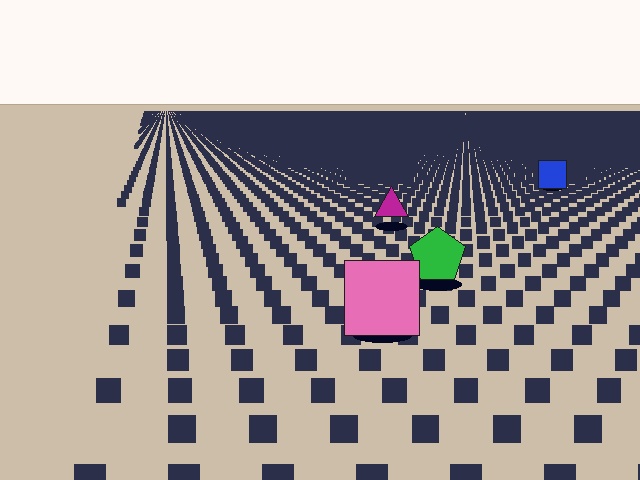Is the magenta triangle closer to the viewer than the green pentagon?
No. The green pentagon is closer — you can tell from the texture gradient: the ground texture is coarser near it.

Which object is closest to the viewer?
The pink square is closest. The texture marks near it are larger and more spread out.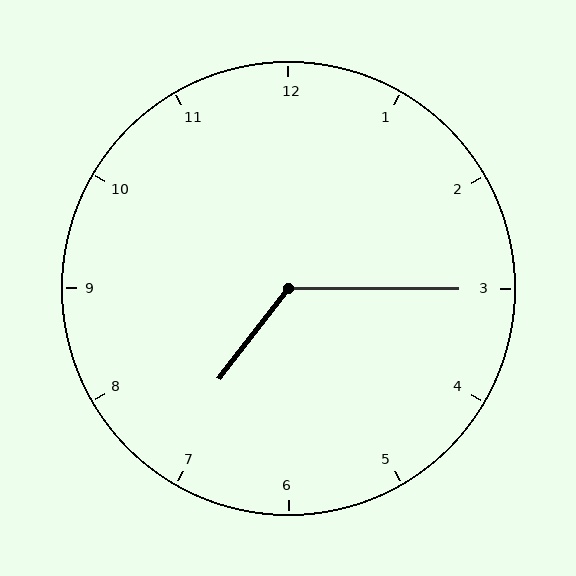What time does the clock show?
7:15.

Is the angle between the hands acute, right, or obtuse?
It is obtuse.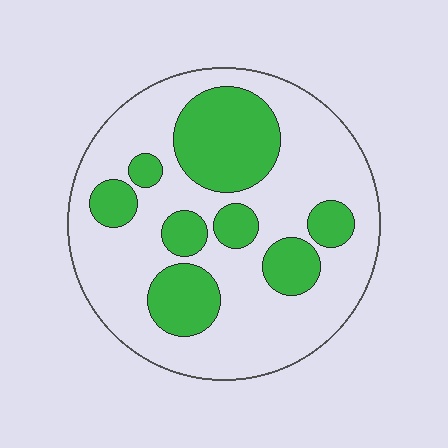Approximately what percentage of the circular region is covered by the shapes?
Approximately 30%.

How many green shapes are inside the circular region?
8.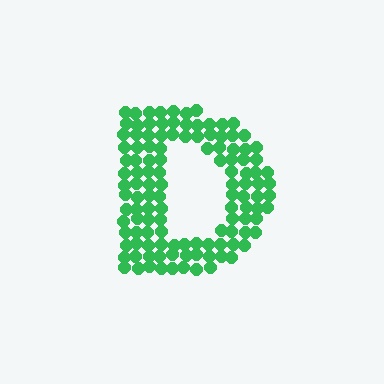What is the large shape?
The large shape is the letter D.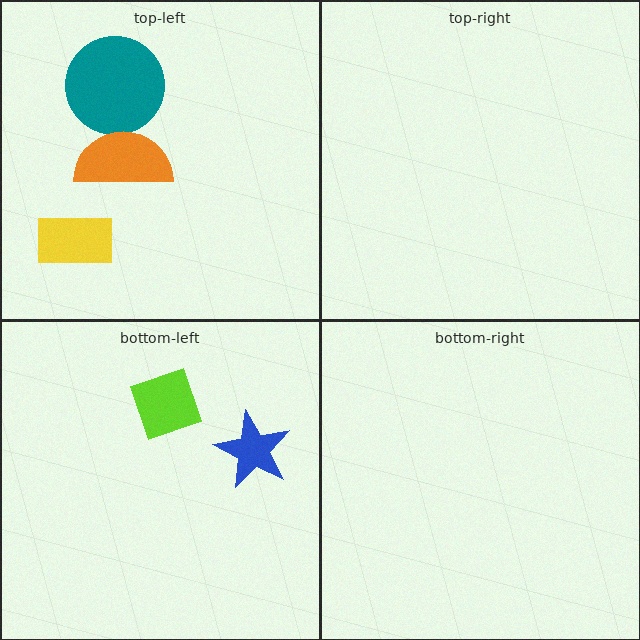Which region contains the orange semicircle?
The top-left region.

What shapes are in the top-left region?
The yellow rectangle, the teal circle, the orange semicircle.